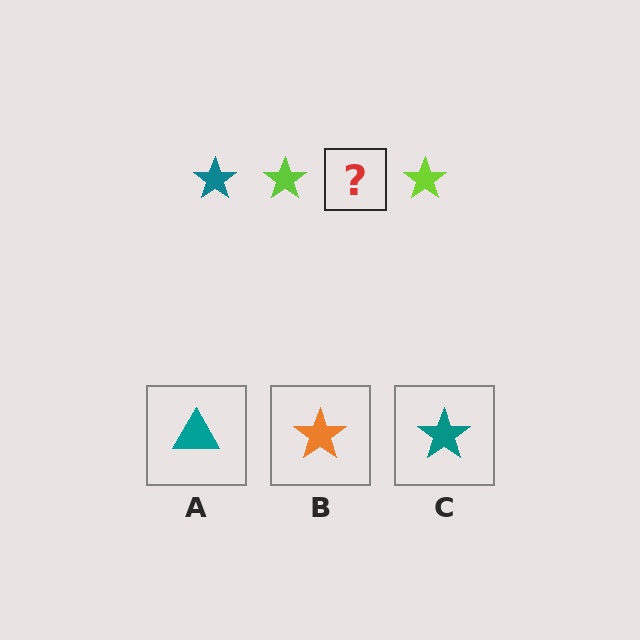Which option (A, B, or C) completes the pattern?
C.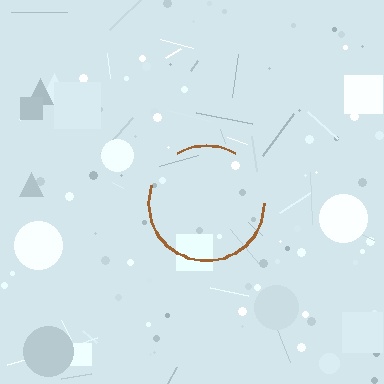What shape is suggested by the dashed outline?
The dashed outline suggests a circle.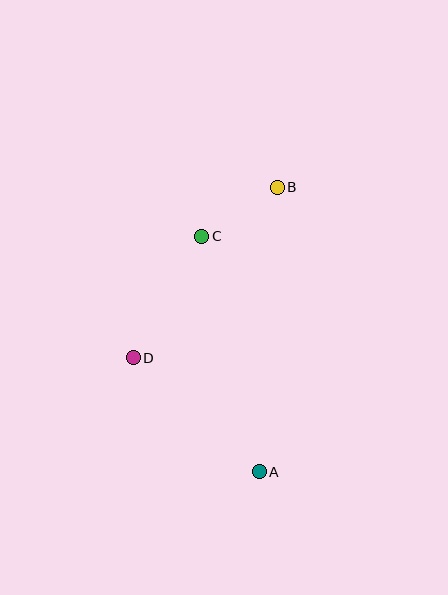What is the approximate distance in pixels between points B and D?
The distance between B and D is approximately 223 pixels.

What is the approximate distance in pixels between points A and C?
The distance between A and C is approximately 243 pixels.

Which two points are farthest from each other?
Points A and B are farthest from each other.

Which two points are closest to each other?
Points B and C are closest to each other.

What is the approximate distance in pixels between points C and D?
The distance between C and D is approximately 140 pixels.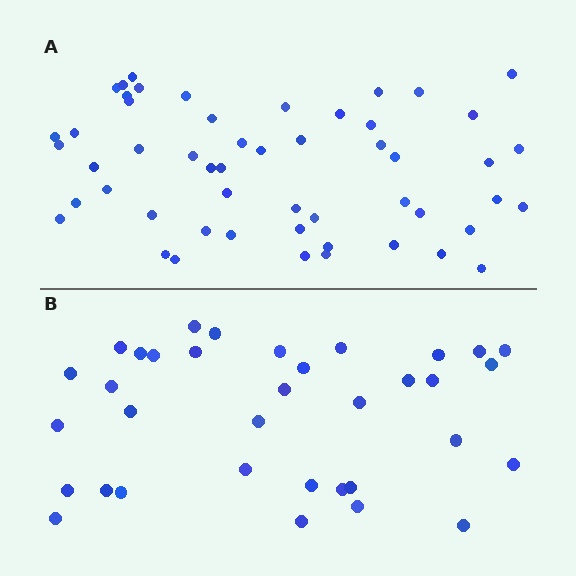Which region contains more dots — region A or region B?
Region A (the top region) has more dots.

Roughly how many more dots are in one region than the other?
Region A has approximately 20 more dots than region B.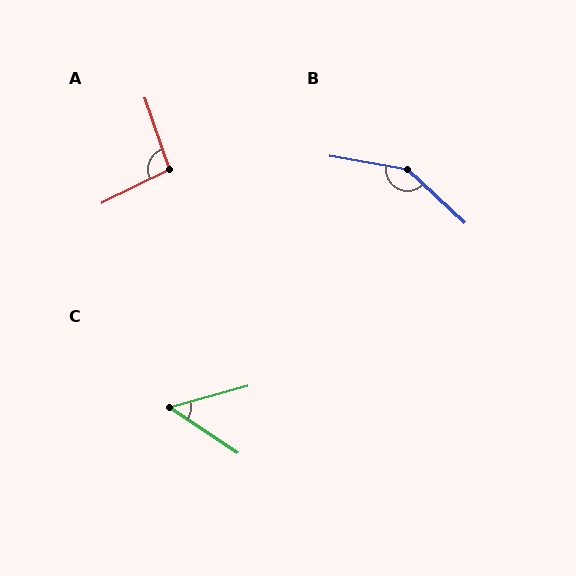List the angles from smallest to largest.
C (49°), A (97°), B (147°).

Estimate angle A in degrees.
Approximately 97 degrees.